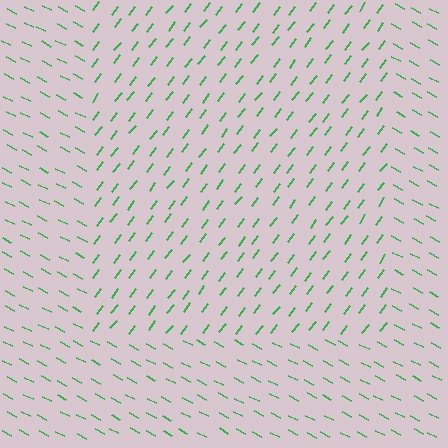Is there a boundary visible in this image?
Yes, there is a texture boundary formed by a change in line orientation.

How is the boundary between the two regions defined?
The boundary is defined purely by a change in line orientation (approximately 80 degrees difference). All lines are the same color and thickness.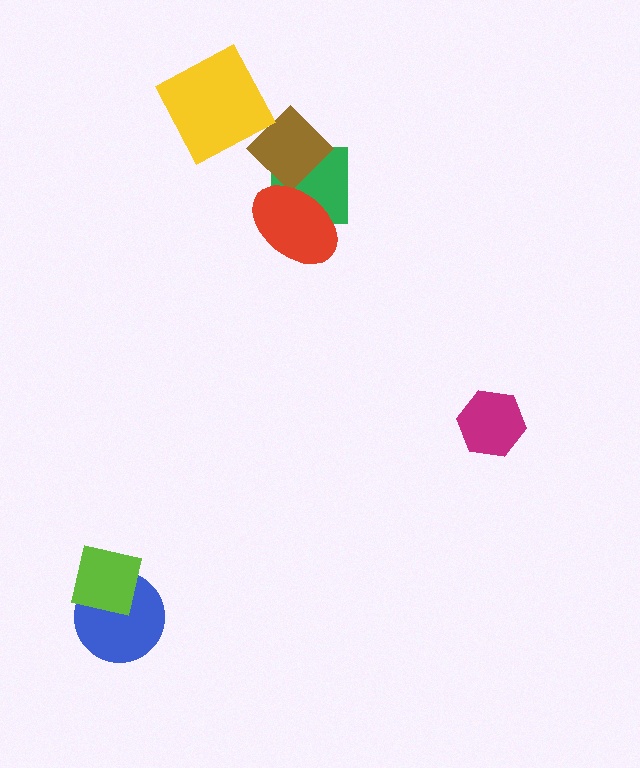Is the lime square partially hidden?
No, no other shape covers it.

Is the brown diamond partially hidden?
Yes, it is partially covered by another shape.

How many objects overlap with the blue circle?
1 object overlaps with the blue circle.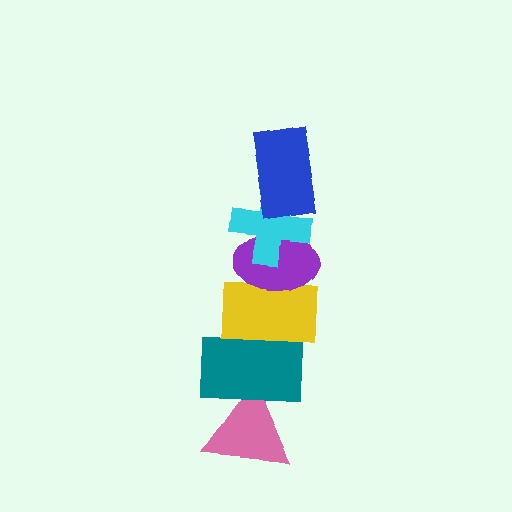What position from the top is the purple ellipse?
The purple ellipse is 3rd from the top.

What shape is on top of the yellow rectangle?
The purple ellipse is on top of the yellow rectangle.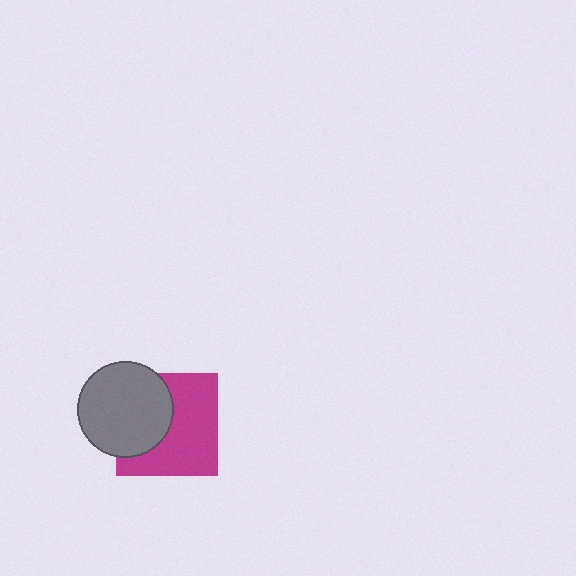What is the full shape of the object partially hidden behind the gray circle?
The partially hidden object is a magenta square.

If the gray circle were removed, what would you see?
You would see the complete magenta square.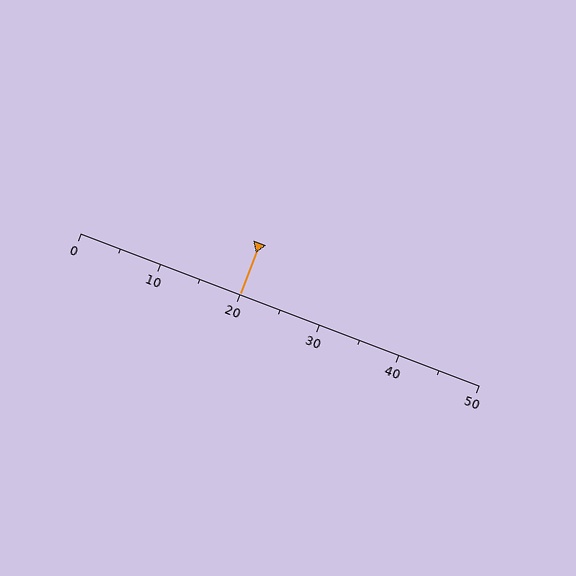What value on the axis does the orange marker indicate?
The marker indicates approximately 20.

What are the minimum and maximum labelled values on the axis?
The axis runs from 0 to 50.